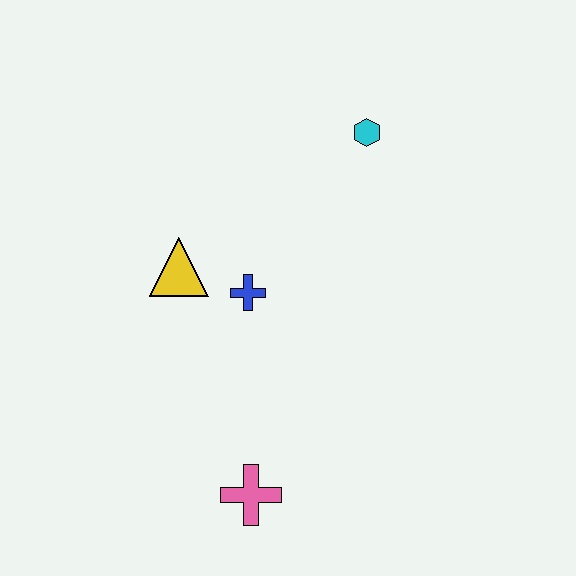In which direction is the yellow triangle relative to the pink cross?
The yellow triangle is above the pink cross.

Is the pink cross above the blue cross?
No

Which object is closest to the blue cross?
The yellow triangle is closest to the blue cross.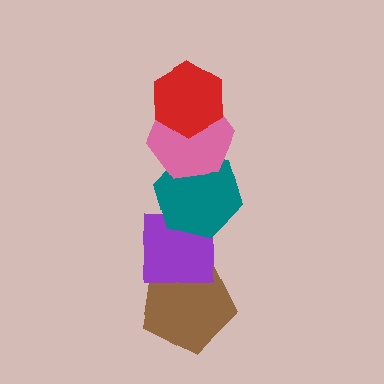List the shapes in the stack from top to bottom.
From top to bottom: the red hexagon, the pink hexagon, the teal hexagon, the purple square, the brown pentagon.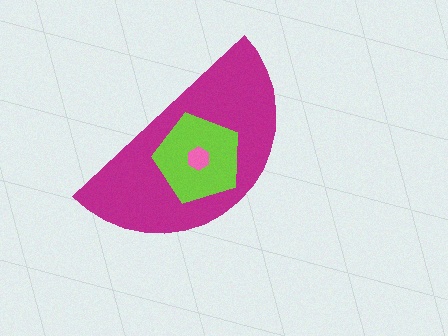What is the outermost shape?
The magenta semicircle.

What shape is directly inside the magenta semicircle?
The lime pentagon.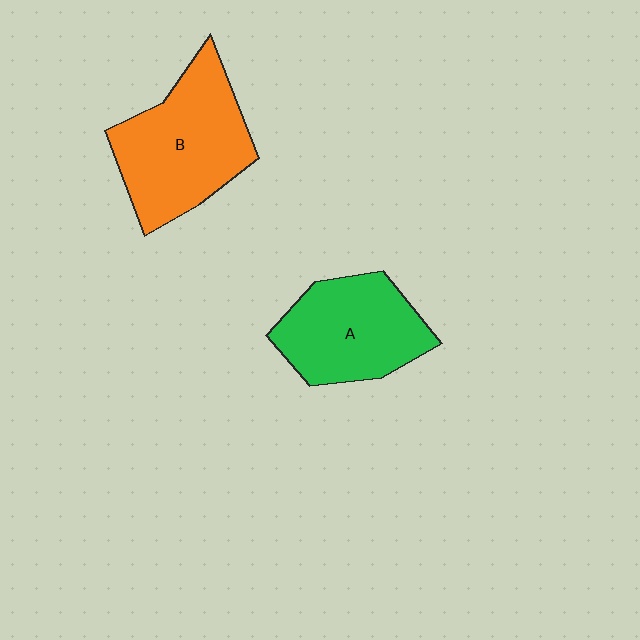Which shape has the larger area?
Shape B (orange).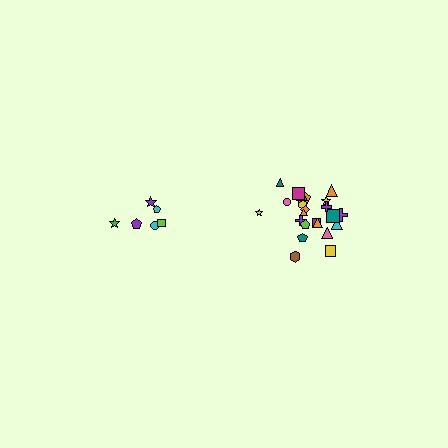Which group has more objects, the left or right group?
The right group.